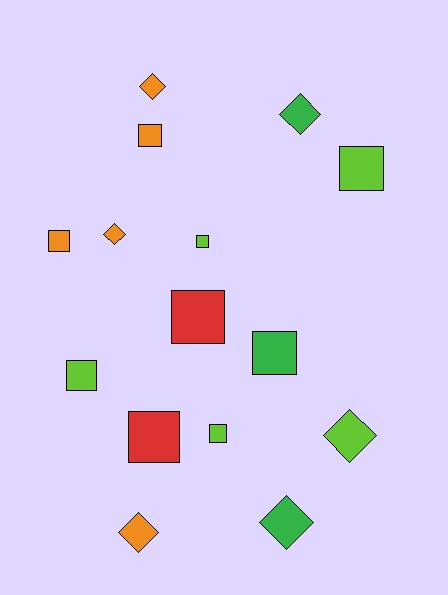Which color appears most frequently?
Orange, with 5 objects.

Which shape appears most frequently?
Square, with 9 objects.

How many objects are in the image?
There are 15 objects.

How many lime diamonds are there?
There is 1 lime diamond.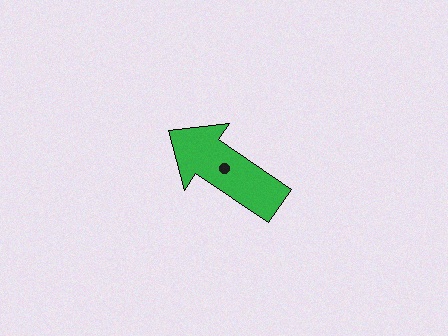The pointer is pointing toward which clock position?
Roughly 10 o'clock.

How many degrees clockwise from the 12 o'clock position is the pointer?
Approximately 304 degrees.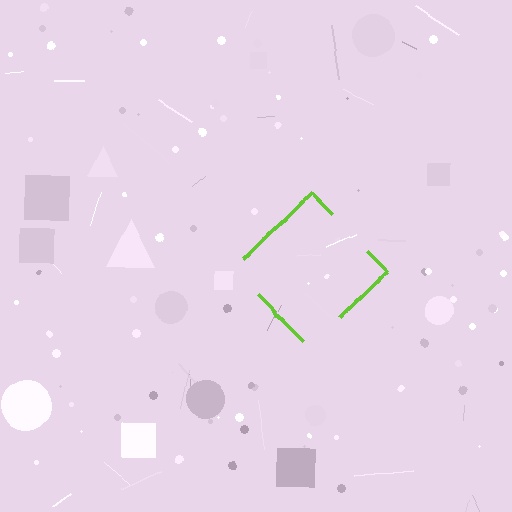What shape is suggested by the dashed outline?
The dashed outline suggests a diamond.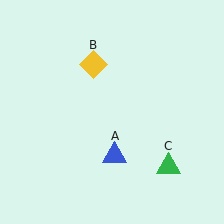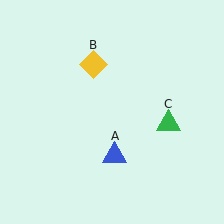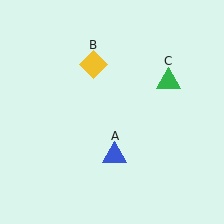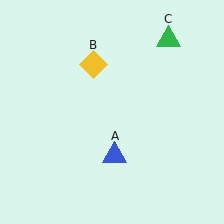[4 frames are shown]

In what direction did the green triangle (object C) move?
The green triangle (object C) moved up.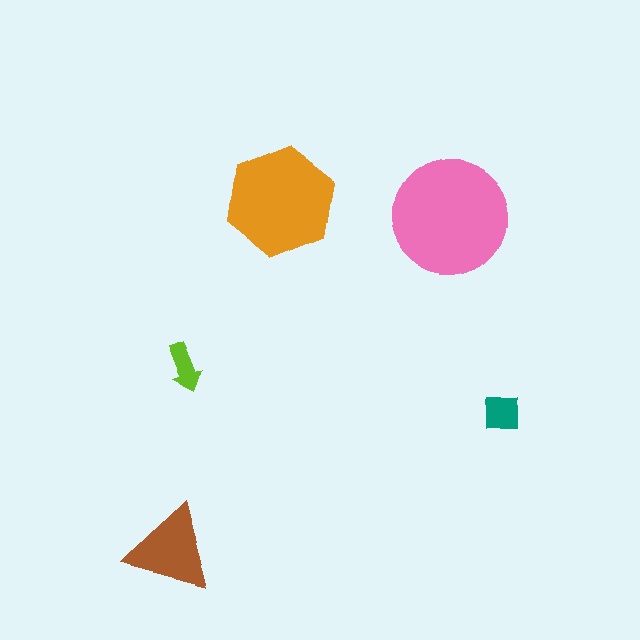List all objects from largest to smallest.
The pink circle, the orange hexagon, the brown triangle, the teal square, the lime arrow.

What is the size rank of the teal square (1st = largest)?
4th.